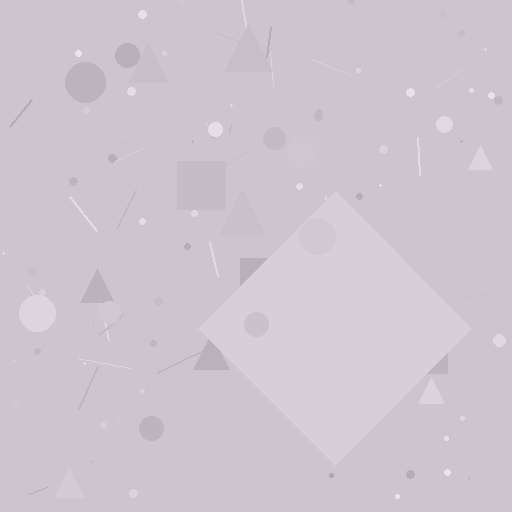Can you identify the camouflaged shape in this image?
The camouflaged shape is a diamond.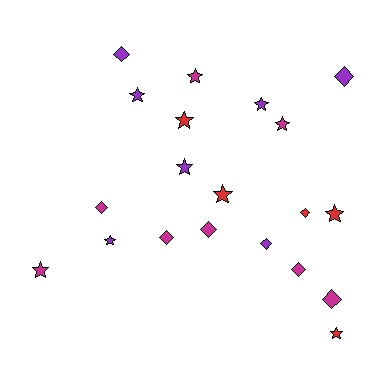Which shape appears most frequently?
Star, with 11 objects.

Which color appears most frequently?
Magenta, with 8 objects.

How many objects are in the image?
There are 20 objects.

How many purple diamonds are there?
There are 3 purple diamonds.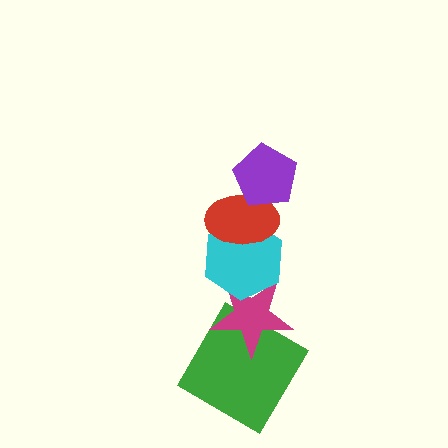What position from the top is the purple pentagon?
The purple pentagon is 1st from the top.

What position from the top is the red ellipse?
The red ellipse is 2nd from the top.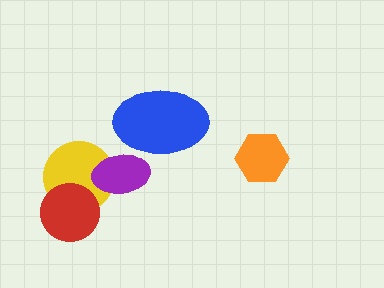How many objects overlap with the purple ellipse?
2 objects overlap with the purple ellipse.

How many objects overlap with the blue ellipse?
1 object overlaps with the blue ellipse.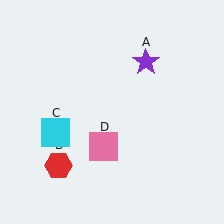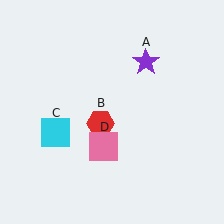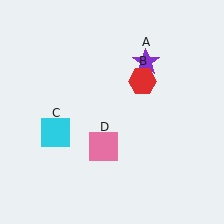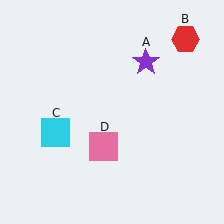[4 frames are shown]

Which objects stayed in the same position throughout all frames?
Purple star (object A) and cyan square (object C) and pink square (object D) remained stationary.